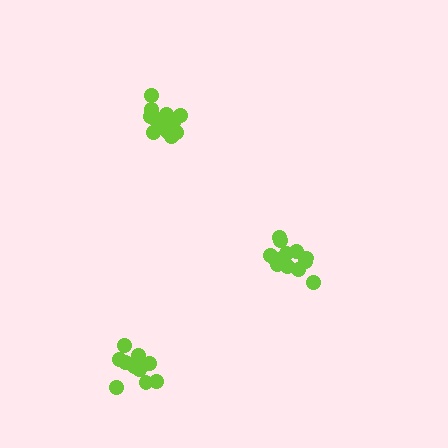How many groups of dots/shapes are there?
There are 3 groups.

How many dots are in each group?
Group 1: 12 dots, Group 2: 10 dots, Group 3: 13 dots (35 total).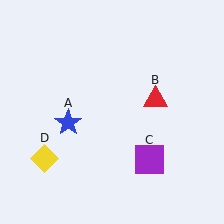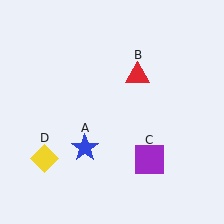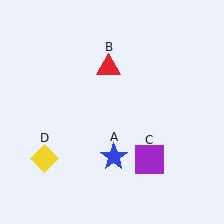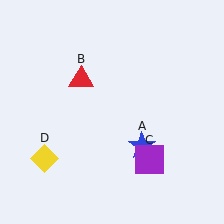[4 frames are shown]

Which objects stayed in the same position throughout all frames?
Purple square (object C) and yellow diamond (object D) remained stationary.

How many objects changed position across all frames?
2 objects changed position: blue star (object A), red triangle (object B).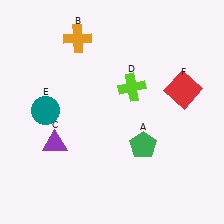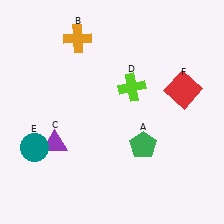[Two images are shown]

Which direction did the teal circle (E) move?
The teal circle (E) moved down.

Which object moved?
The teal circle (E) moved down.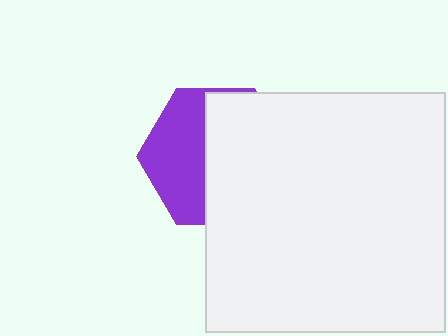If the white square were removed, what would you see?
You would see the complete purple hexagon.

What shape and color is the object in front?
The object in front is a white square.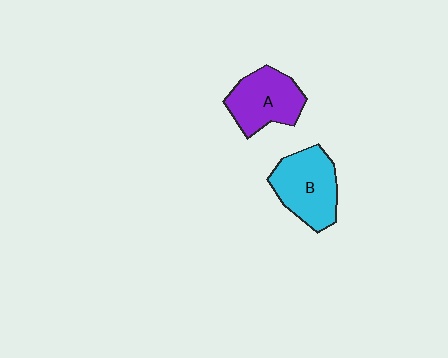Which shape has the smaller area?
Shape A (purple).